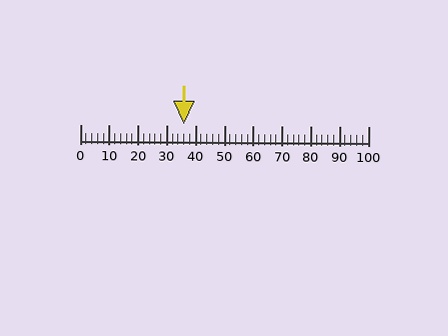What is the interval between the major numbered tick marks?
The major tick marks are spaced 10 units apart.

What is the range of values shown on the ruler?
The ruler shows values from 0 to 100.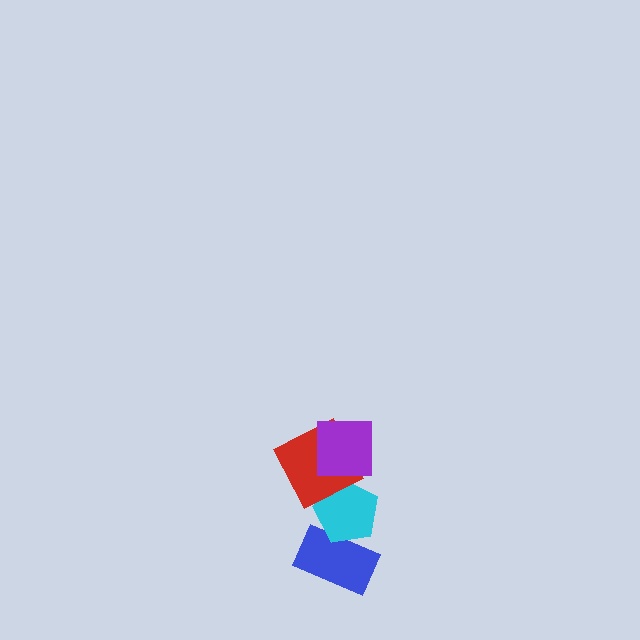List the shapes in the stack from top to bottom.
From top to bottom: the purple square, the red square, the cyan pentagon, the blue rectangle.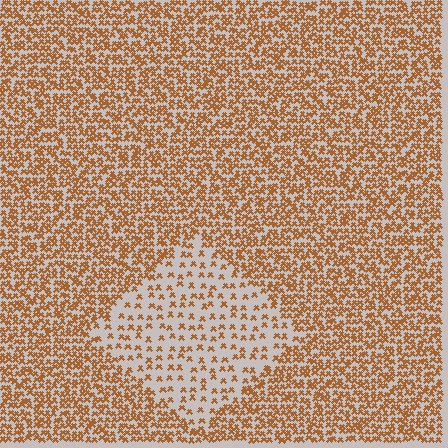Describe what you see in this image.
The image contains small brown elements arranged at two different densities. A diamond-shaped region is visible where the elements are less densely packed than the surrounding area.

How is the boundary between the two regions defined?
The boundary is defined by a change in element density (approximately 2.5x ratio). All elements are the same color, size, and shape.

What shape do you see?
I see a diamond.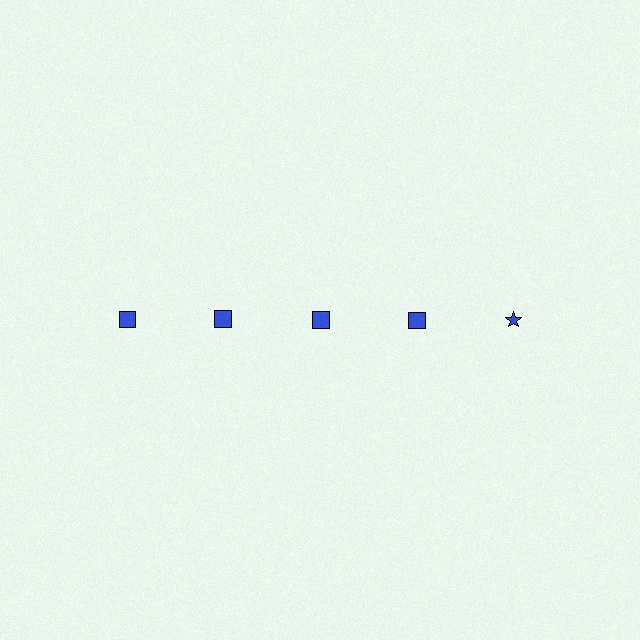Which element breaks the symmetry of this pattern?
The blue star in the top row, rightmost column breaks the symmetry. All other shapes are blue squares.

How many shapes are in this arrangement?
There are 5 shapes arranged in a grid pattern.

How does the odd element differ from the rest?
It has a different shape: star instead of square.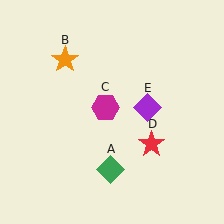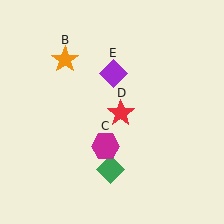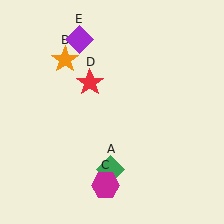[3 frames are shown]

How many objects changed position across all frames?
3 objects changed position: magenta hexagon (object C), red star (object D), purple diamond (object E).